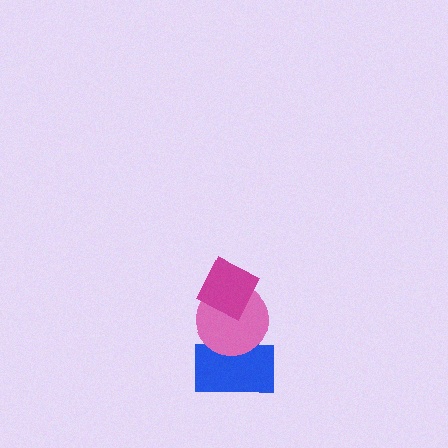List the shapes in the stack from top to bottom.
From top to bottom: the magenta diamond, the pink circle, the blue rectangle.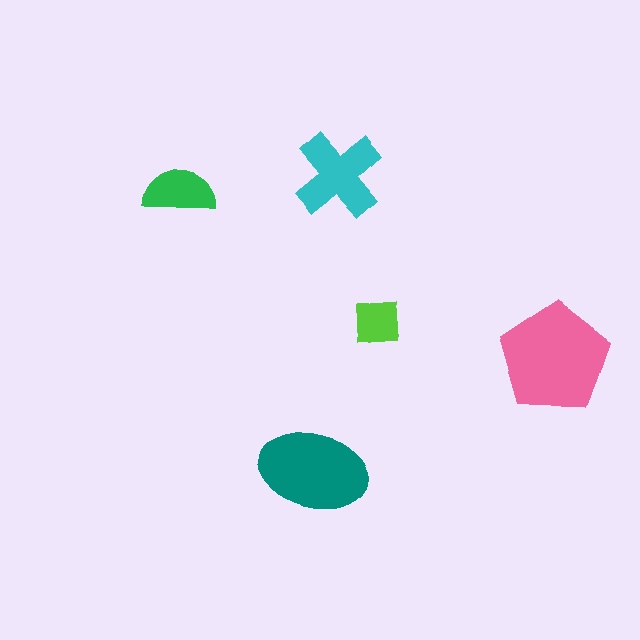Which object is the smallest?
The lime square.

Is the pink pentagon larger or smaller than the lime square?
Larger.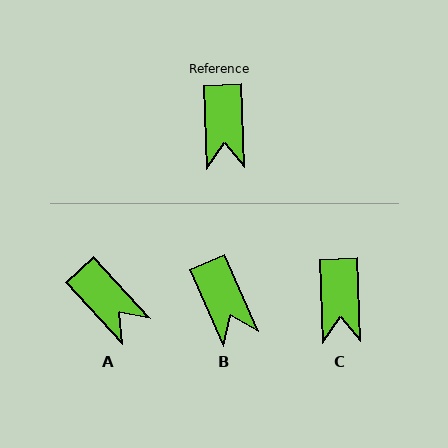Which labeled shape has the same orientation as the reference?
C.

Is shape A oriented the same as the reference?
No, it is off by about 41 degrees.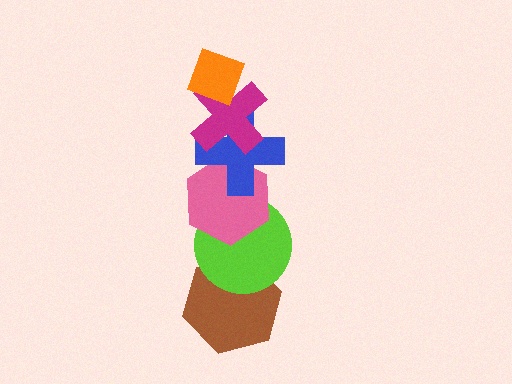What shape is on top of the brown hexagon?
The lime circle is on top of the brown hexagon.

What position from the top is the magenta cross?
The magenta cross is 2nd from the top.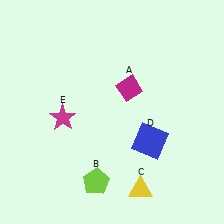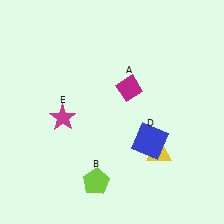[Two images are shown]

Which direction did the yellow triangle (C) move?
The yellow triangle (C) moved up.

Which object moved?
The yellow triangle (C) moved up.